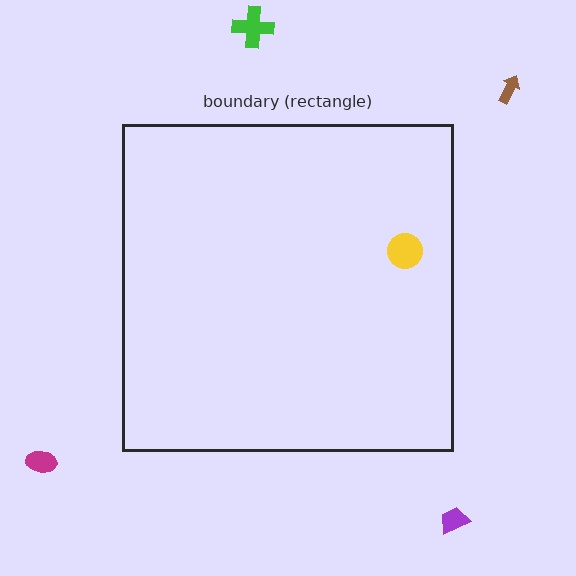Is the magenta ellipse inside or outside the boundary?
Outside.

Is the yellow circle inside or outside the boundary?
Inside.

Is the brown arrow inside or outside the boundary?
Outside.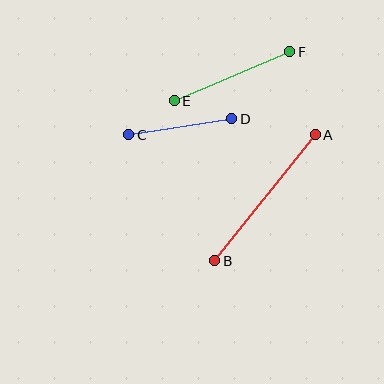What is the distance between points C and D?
The distance is approximately 105 pixels.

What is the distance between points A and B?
The distance is approximately 161 pixels.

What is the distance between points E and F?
The distance is approximately 125 pixels.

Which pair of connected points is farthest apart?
Points A and B are farthest apart.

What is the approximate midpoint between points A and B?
The midpoint is at approximately (265, 198) pixels.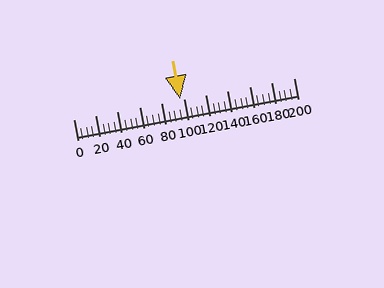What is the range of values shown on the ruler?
The ruler shows values from 0 to 200.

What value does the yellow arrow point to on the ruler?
The yellow arrow points to approximately 97.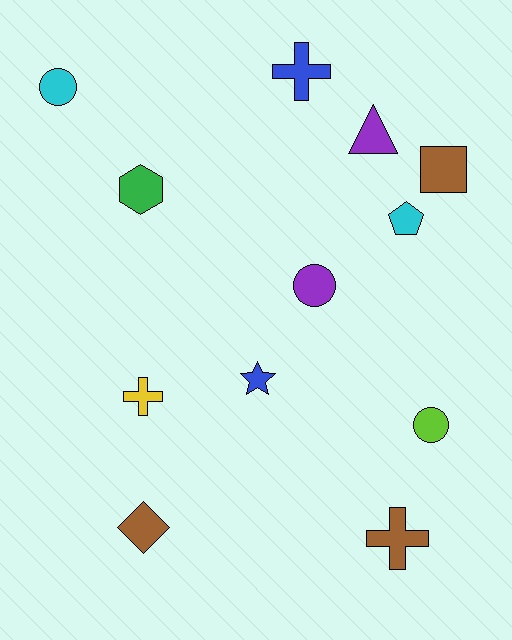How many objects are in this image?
There are 12 objects.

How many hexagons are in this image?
There is 1 hexagon.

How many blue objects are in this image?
There are 2 blue objects.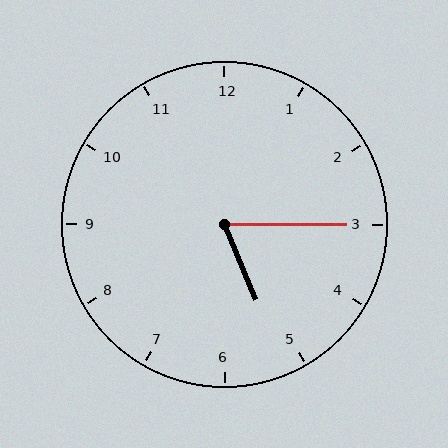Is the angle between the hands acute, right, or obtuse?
It is acute.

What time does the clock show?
5:15.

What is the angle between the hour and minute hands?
Approximately 68 degrees.